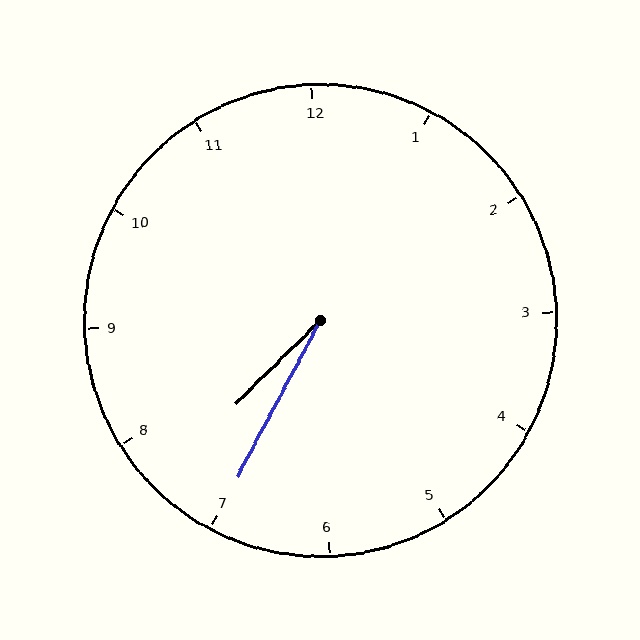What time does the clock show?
7:35.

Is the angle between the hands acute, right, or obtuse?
It is acute.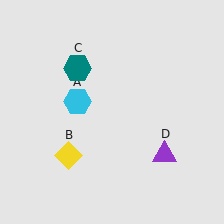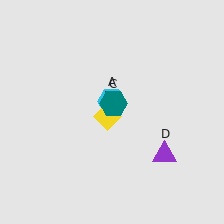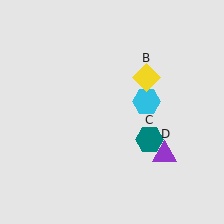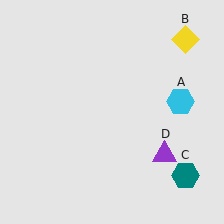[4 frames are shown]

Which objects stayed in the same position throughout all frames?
Purple triangle (object D) remained stationary.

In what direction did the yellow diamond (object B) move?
The yellow diamond (object B) moved up and to the right.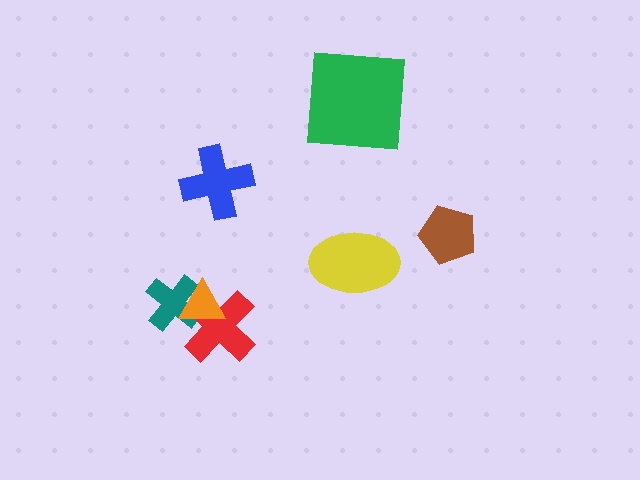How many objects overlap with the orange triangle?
2 objects overlap with the orange triangle.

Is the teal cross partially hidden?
Yes, it is partially covered by another shape.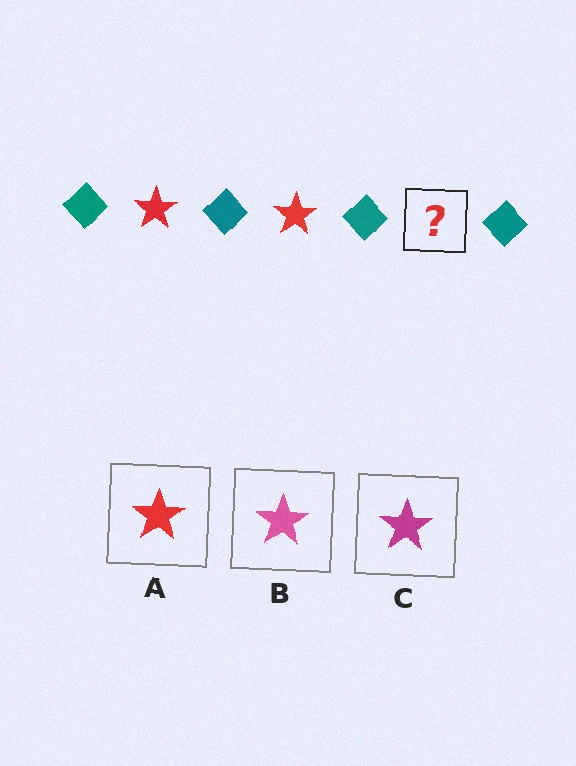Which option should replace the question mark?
Option A.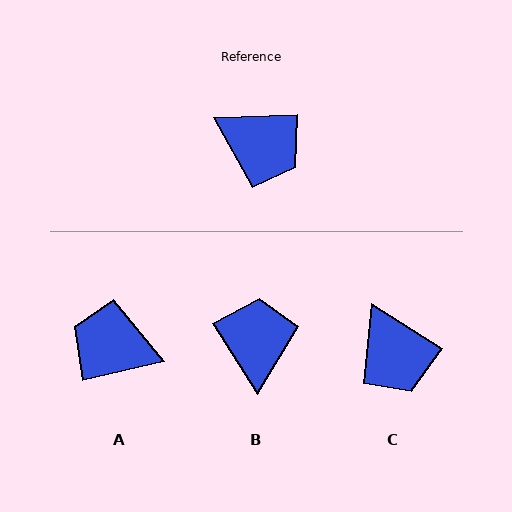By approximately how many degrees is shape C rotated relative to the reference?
Approximately 34 degrees clockwise.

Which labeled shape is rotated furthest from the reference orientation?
A, about 170 degrees away.